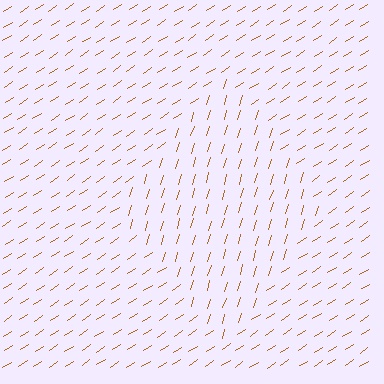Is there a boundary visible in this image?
Yes, there is a texture boundary formed by a change in line orientation.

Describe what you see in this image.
The image is filled with small brown line segments. A diamond region in the image has lines oriented differently from the surrounding lines, creating a visible texture boundary.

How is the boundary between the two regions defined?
The boundary is defined purely by a change in line orientation (approximately 39 degrees difference). All lines are the same color and thickness.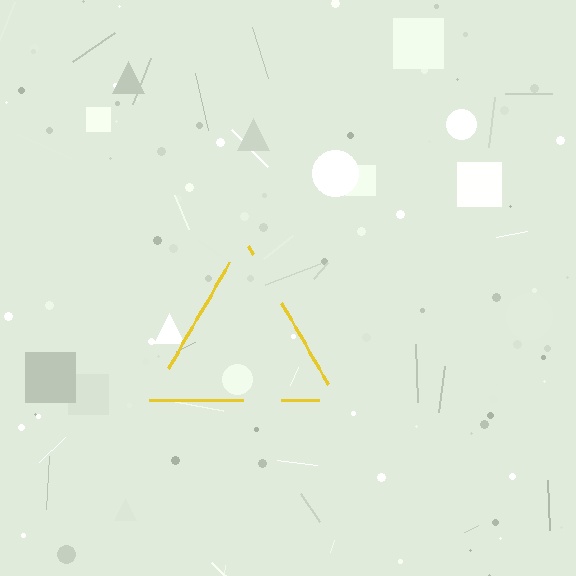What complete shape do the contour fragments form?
The contour fragments form a triangle.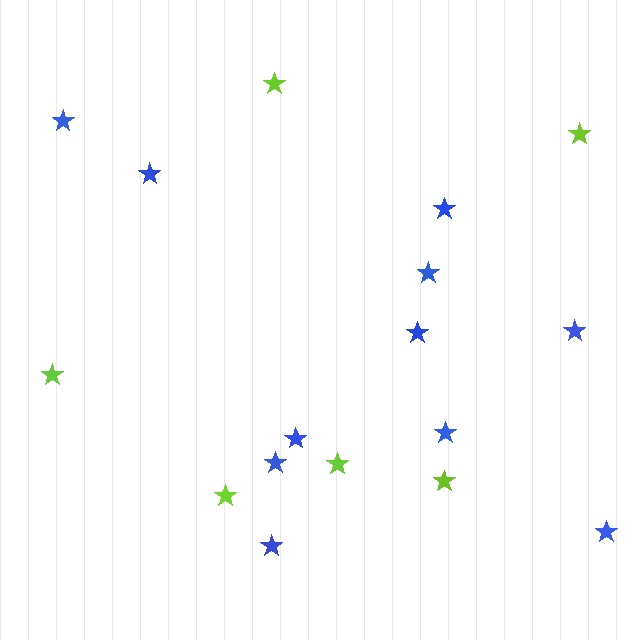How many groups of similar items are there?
There are 2 groups: one group of blue stars (11) and one group of lime stars (6).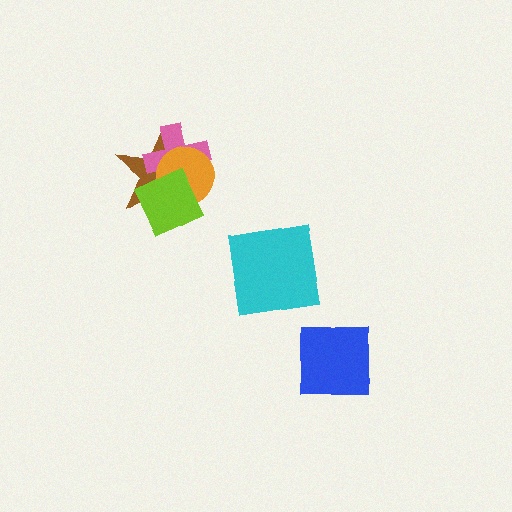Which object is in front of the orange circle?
The lime square is in front of the orange circle.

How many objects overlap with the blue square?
0 objects overlap with the blue square.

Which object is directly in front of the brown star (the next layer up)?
The pink cross is directly in front of the brown star.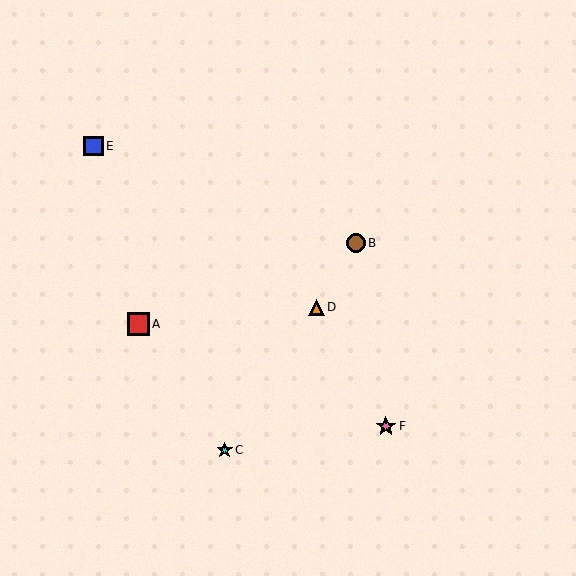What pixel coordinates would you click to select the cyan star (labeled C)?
Click at (225, 450) to select the cyan star C.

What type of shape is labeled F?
Shape F is a pink star.